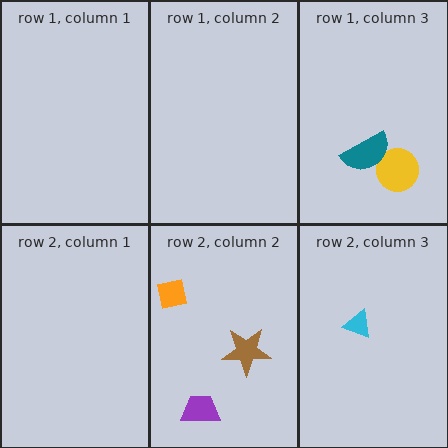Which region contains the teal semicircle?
The row 1, column 3 region.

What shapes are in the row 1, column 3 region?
The yellow circle, the teal semicircle.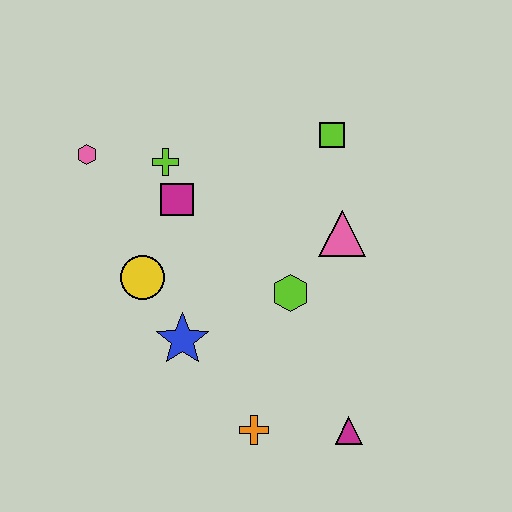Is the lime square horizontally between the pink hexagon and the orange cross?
No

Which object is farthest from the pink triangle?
The pink hexagon is farthest from the pink triangle.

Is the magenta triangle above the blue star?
No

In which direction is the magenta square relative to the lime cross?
The magenta square is below the lime cross.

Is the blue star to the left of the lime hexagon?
Yes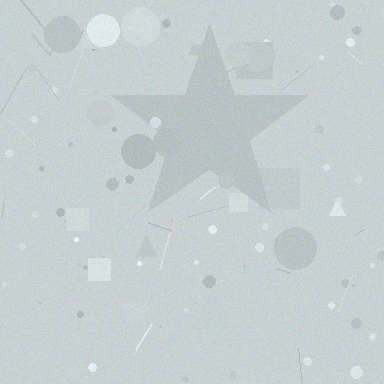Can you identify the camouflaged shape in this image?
The camouflaged shape is a star.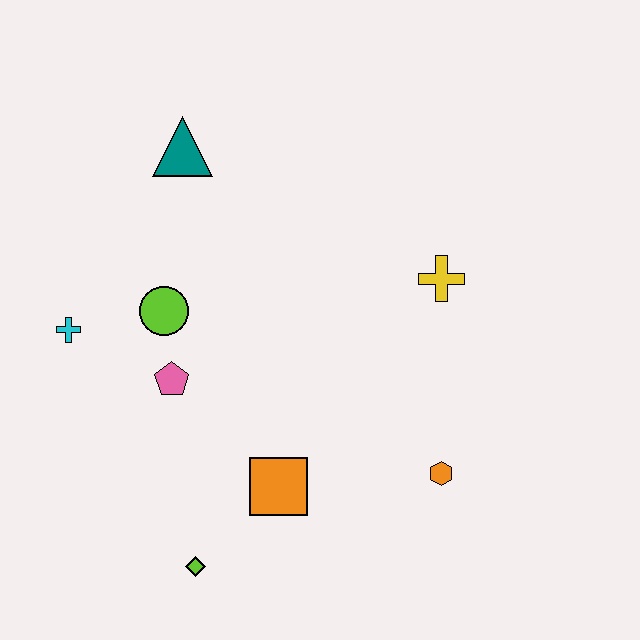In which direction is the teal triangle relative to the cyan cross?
The teal triangle is above the cyan cross.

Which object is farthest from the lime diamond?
The teal triangle is farthest from the lime diamond.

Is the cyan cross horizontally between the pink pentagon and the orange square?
No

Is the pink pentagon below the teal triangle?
Yes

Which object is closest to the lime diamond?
The orange square is closest to the lime diamond.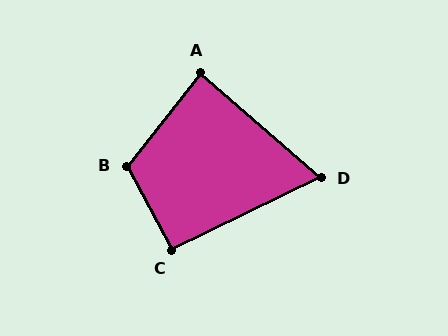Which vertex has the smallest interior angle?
D, at approximately 67 degrees.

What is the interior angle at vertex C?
Approximately 92 degrees (approximately right).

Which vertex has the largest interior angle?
B, at approximately 113 degrees.